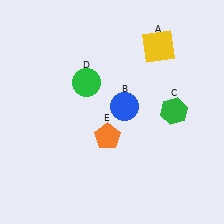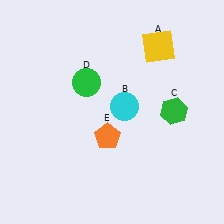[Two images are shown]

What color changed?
The circle (B) changed from blue in Image 1 to cyan in Image 2.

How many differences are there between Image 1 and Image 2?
There is 1 difference between the two images.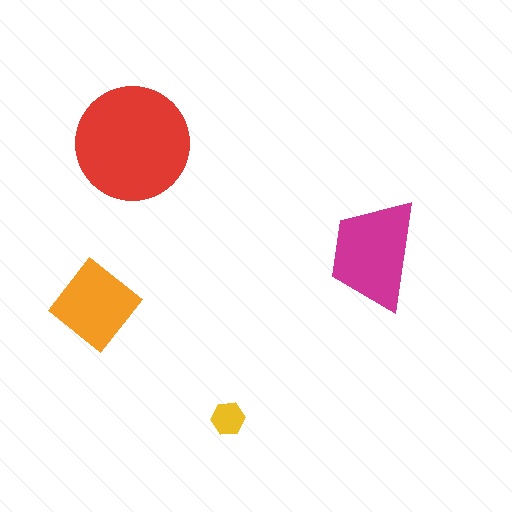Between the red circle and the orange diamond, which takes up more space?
The red circle.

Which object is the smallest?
The yellow hexagon.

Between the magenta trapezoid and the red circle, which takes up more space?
The red circle.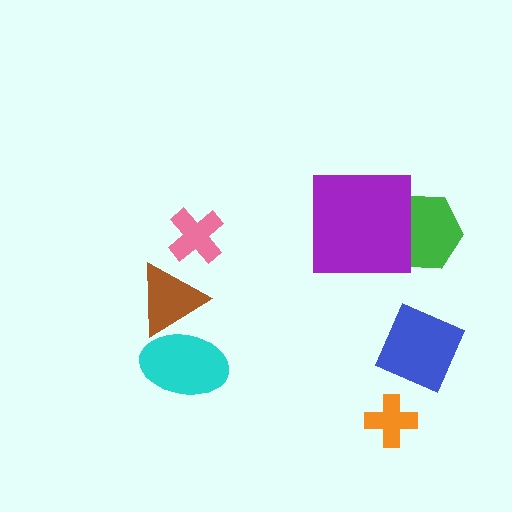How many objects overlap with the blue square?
0 objects overlap with the blue square.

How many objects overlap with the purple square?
1 object overlaps with the purple square.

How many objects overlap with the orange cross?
0 objects overlap with the orange cross.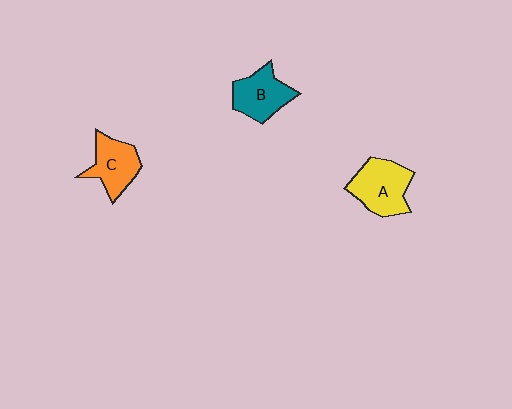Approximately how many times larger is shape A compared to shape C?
Approximately 1.2 times.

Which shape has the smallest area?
Shape C (orange).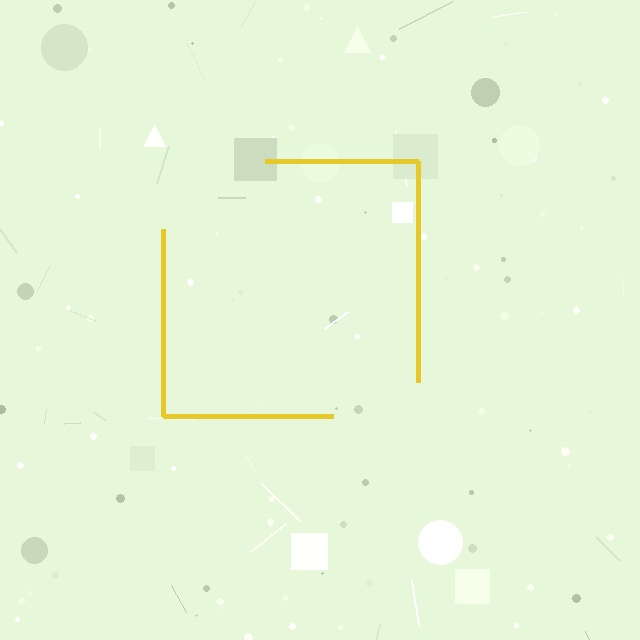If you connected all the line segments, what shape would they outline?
They would outline a square.